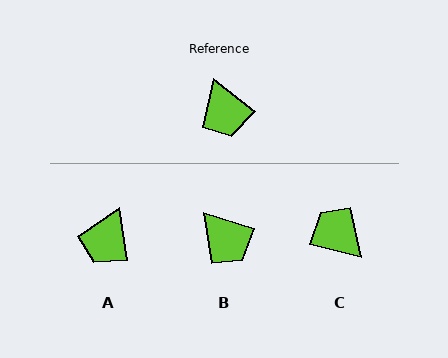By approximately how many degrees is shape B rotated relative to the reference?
Approximately 22 degrees counter-clockwise.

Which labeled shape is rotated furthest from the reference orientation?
C, about 155 degrees away.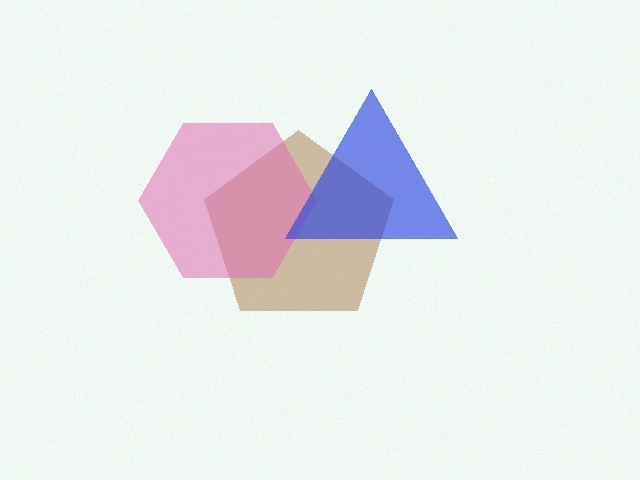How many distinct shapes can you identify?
There are 3 distinct shapes: a brown pentagon, a pink hexagon, a blue triangle.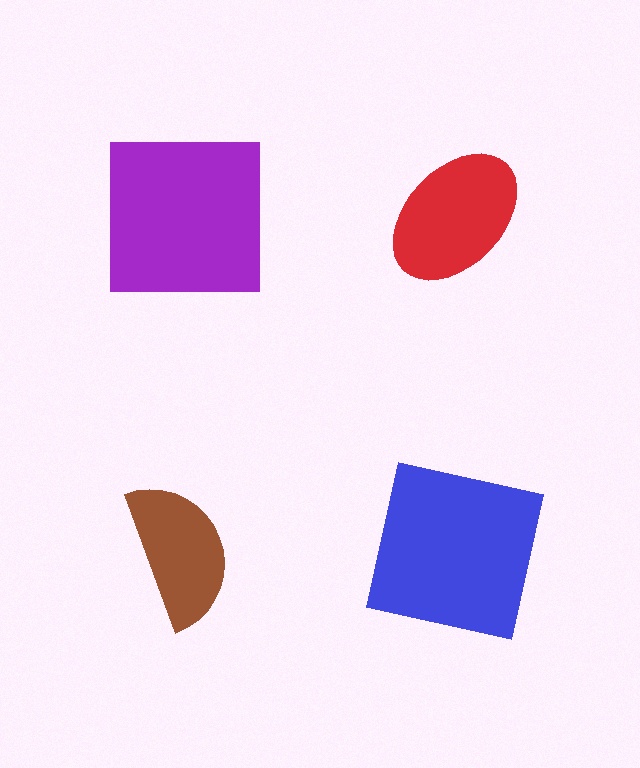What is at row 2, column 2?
A blue square.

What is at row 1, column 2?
A red ellipse.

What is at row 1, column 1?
A purple square.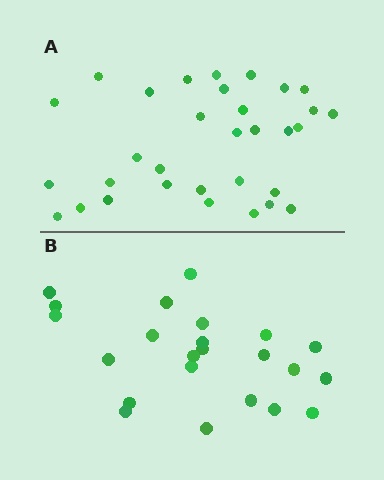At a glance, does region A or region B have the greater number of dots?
Region A (the top region) has more dots.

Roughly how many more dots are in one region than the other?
Region A has roughly 8 or so more dots than region B.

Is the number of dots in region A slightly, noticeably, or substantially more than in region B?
Region A has noticeably more, but not dramatically so. The ratio is roughly 1.4 to 1.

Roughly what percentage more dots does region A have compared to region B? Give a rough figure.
About 40% more.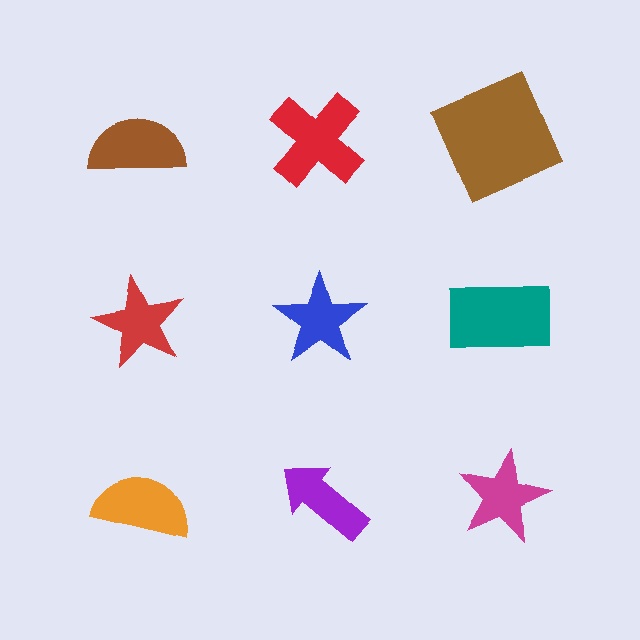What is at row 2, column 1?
A red star.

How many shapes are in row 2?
3 shapes.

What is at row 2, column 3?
A teal rectangle.